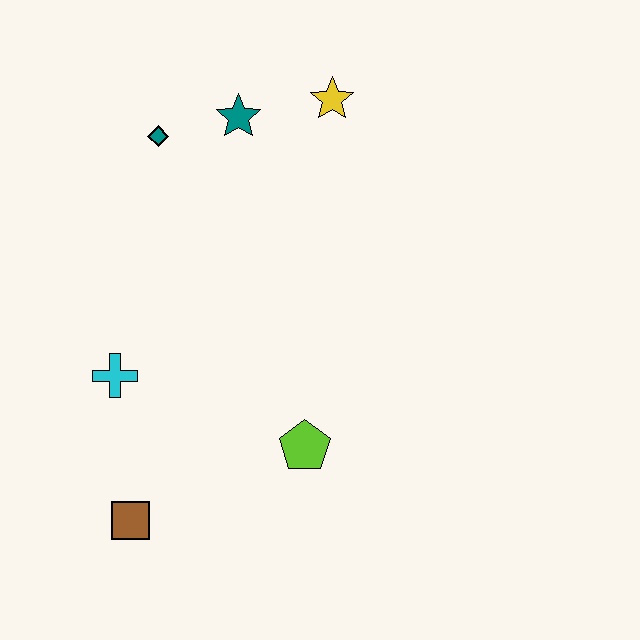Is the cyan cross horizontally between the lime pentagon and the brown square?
No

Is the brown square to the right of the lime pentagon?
No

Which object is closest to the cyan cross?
The brown square is closest to the cyan cross.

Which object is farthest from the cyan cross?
The yellow star is farthest from the cyan cross.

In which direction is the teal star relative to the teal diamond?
The teal star is to the right of the teal diamond.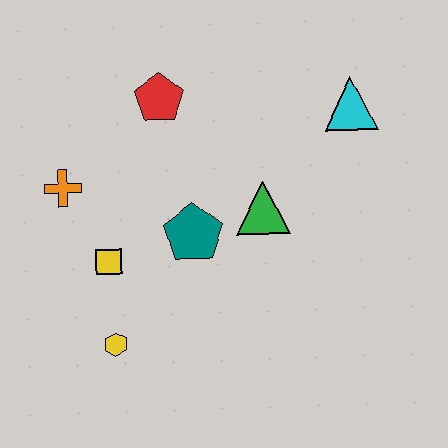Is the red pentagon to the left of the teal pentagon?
Yes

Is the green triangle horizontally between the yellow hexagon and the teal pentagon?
No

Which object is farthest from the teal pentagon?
The cyan triangle is farthest from the teal pentagon.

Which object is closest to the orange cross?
The yellow square is closest to the orange cross.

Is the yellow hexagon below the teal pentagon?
Yes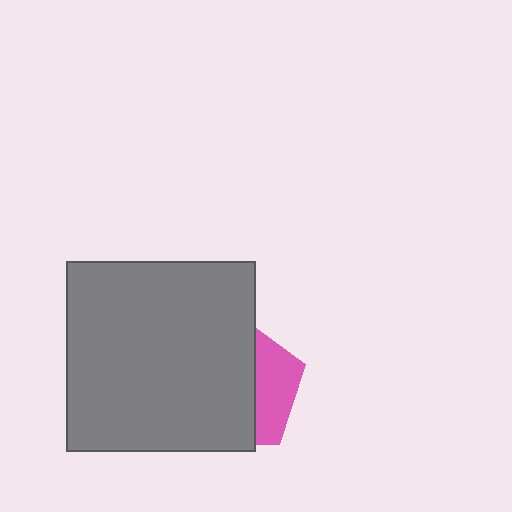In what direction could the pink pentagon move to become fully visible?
The pink pentagon could move right. That would shift it out from behind the gray square entirely.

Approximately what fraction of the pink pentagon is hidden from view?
Roughly 68% of the pink pentagon is hidden behind the gray square.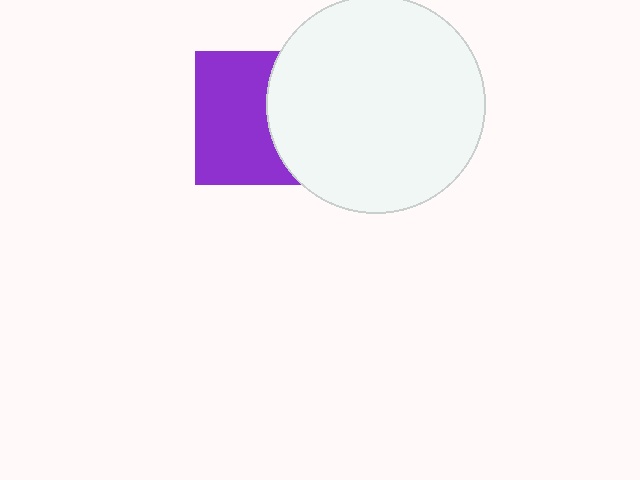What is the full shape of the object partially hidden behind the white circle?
The partially hidden object is a purple square.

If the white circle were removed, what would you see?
You would see the complete purple square.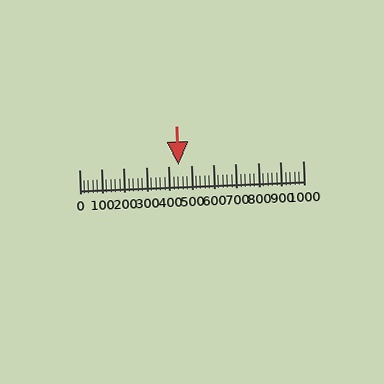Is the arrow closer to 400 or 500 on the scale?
The arrow is closer to 400.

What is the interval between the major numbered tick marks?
The major tick marks are spaced 100 units apart.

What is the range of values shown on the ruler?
The ruler shows values from 0 to 1000.